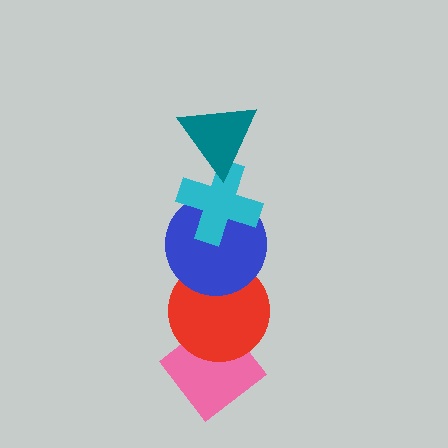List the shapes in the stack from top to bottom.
From top to bottom: the teal triangle, the cyan cross, the blue circle, the red circle, the pink diamond.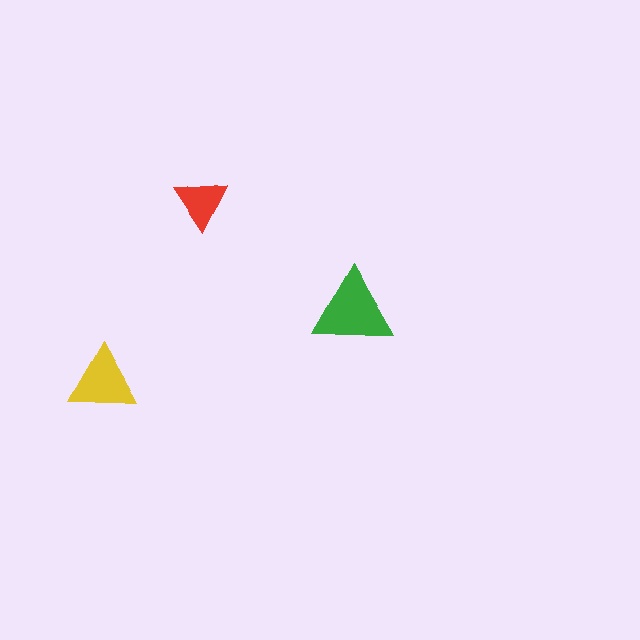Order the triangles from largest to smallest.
the green one, the yellow one, the red one.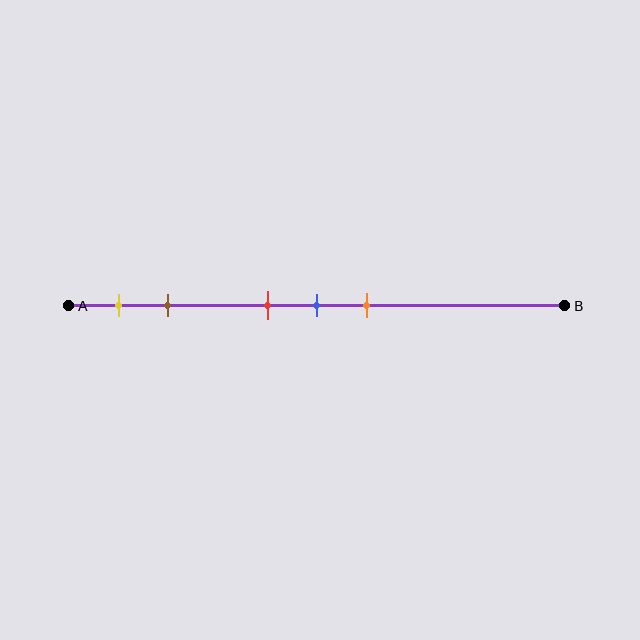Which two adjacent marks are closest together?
The red and blue marks are the closest adjacent pair.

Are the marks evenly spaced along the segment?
No, the marks are not evenly spaced.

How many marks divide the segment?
There are 5 marks dividing the segment.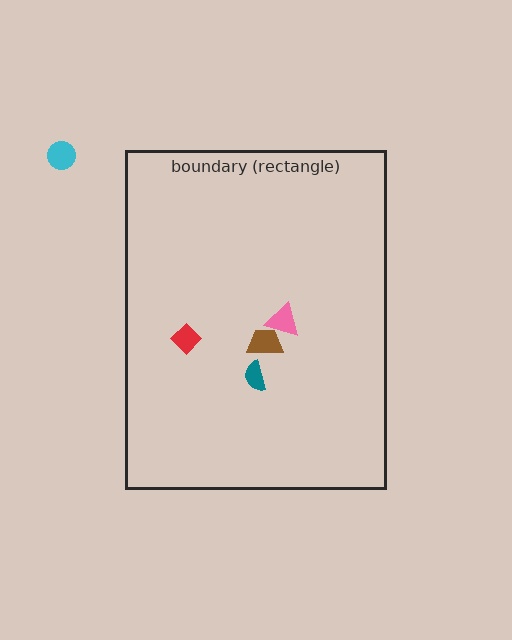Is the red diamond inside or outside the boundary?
Inside.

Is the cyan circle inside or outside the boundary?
Outside.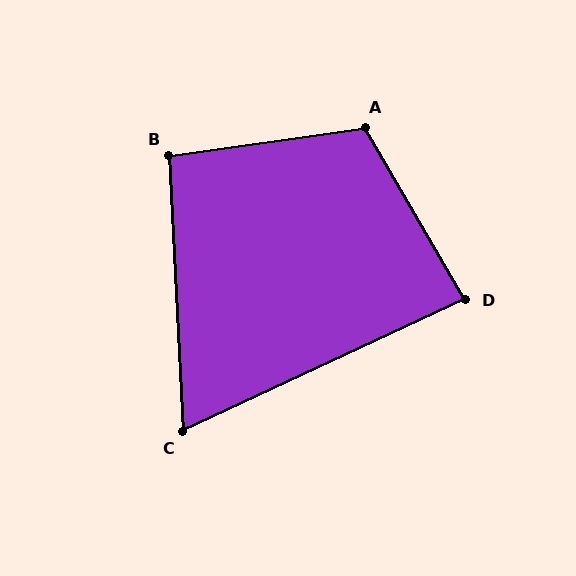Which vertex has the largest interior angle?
A, at approximately 112 degrees.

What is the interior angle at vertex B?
Approximately 95 degrees (obtuse).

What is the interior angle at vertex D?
Approximately 85 degrees (acute).